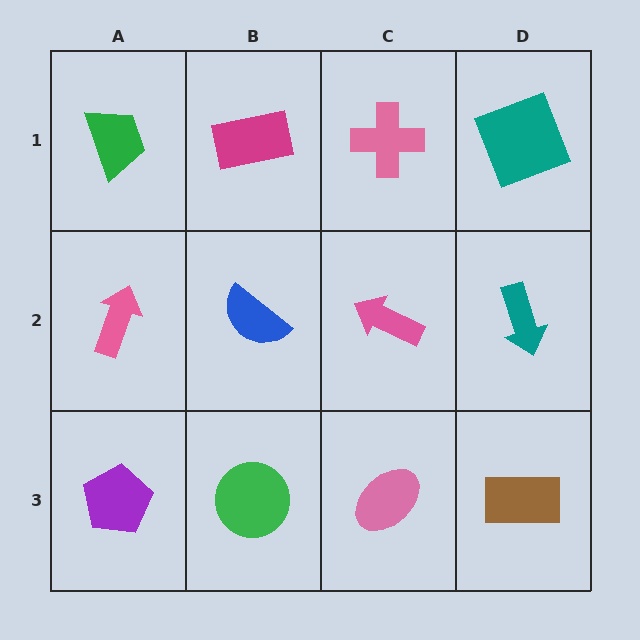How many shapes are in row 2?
4 shapes.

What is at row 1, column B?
A magenta rectangle.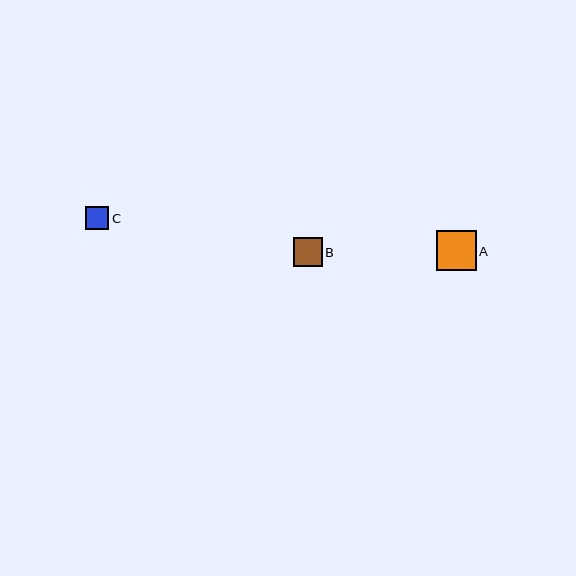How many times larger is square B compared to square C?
Square B is approximately 1.3 times the size of square C.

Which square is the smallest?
Square C is the smallest with a size of approximately 23 pixels.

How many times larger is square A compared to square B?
Square A is approximately 1.4 times the size of square B.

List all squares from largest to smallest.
From largest to smallest: A, B, C.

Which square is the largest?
Square A is the largest with a size of approximately 40 pixels.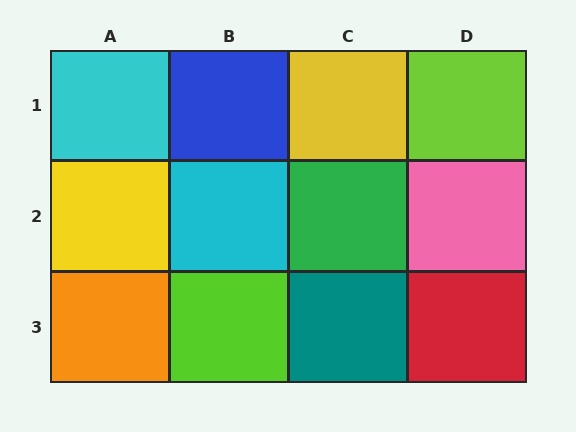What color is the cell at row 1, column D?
Lime.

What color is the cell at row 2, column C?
Green.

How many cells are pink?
1 cell is pink.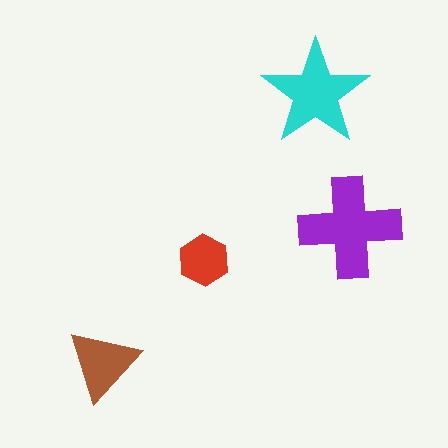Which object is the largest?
The purple cross.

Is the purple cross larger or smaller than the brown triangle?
Larger.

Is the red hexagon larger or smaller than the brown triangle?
Smaller.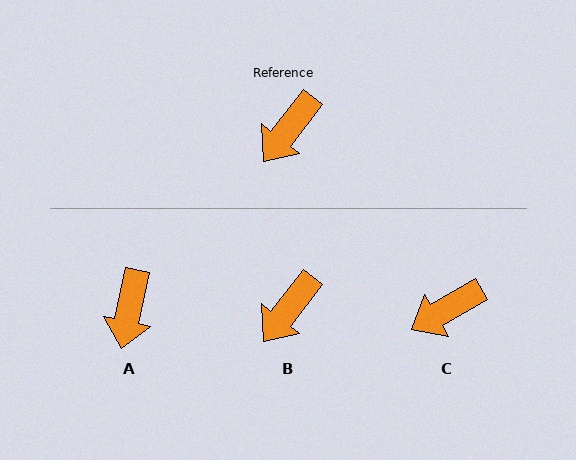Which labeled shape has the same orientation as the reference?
B.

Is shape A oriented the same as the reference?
No, it is off by about 26 degrees.